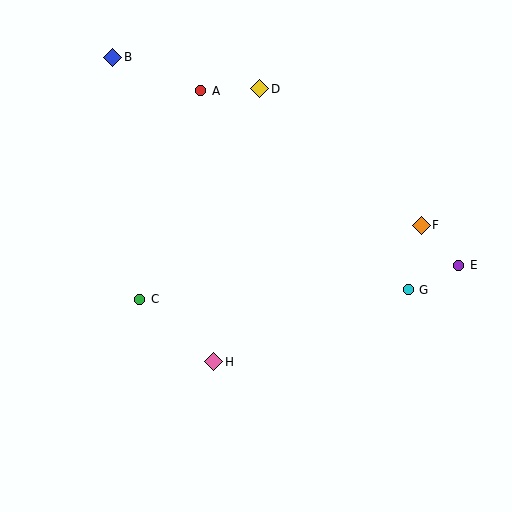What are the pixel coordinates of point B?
Point B is at (113, 58).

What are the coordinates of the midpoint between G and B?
The midpoint between G and B is at (261, 174).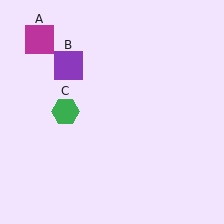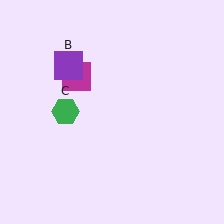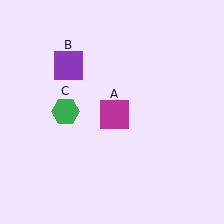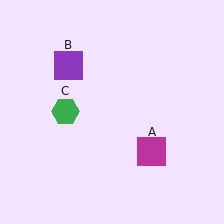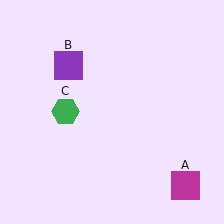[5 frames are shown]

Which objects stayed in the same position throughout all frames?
Purple square (object B) and green hexagon (object C) remained stationary.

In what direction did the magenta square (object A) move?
The magenta square (object A) moved down and to the right.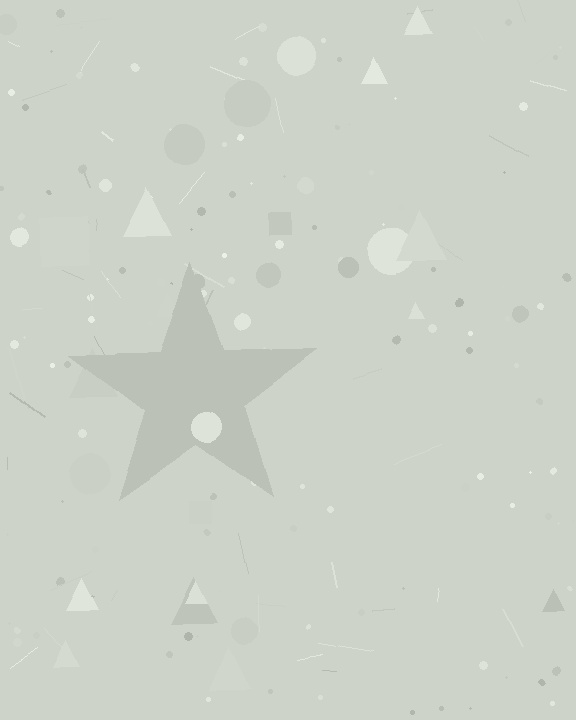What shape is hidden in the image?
A star is hidden in the image.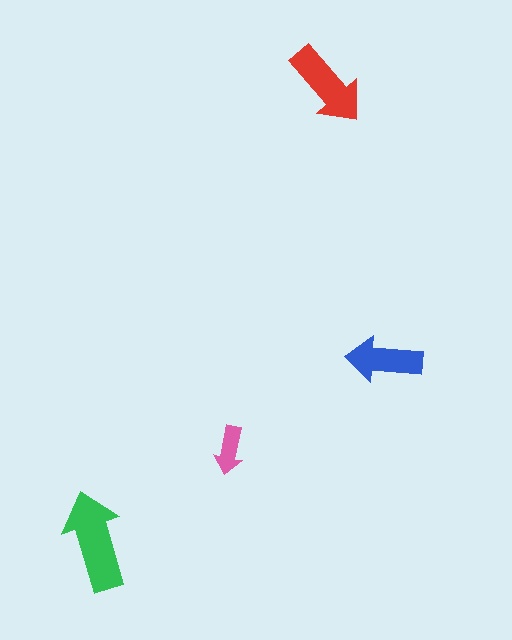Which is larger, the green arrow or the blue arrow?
The green one.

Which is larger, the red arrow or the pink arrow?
The red one.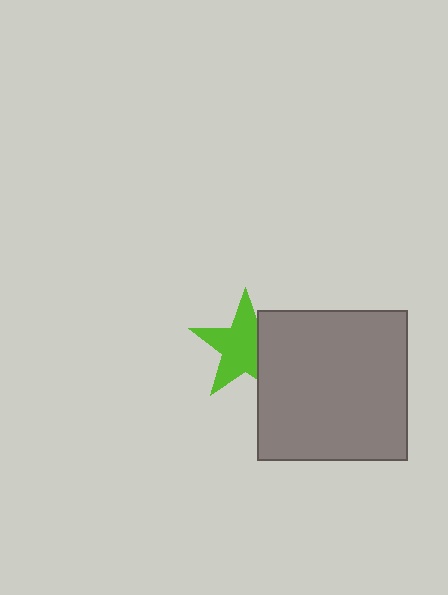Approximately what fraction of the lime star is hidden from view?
Roughly 30% of the lime star is hidden behind the gray square.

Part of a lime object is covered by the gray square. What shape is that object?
It is a star.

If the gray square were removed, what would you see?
You would see the complete lime star.